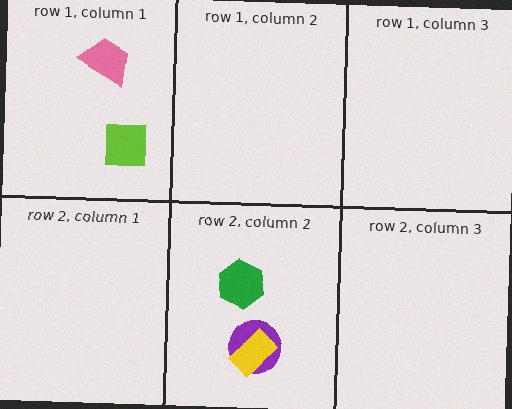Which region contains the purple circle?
The row 2, column 2 region.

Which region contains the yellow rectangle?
The row 2, column 2 region.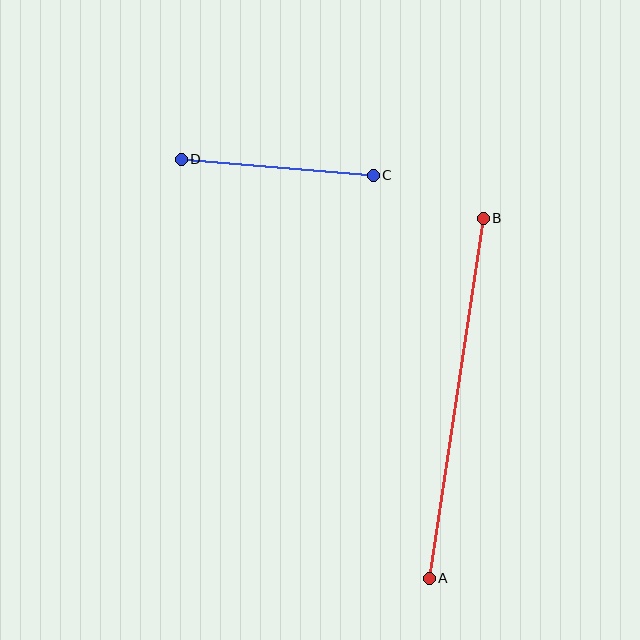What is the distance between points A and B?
The distance is approximately 364 pixels.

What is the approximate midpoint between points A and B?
The midpoint is at approximately (456, 398) pixels.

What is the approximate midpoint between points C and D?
The midpoint is at approximately (277, 167) pixels.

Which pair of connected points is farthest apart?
Points A and B are farthest apart.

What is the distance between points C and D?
The distance is approximately 193 pixels.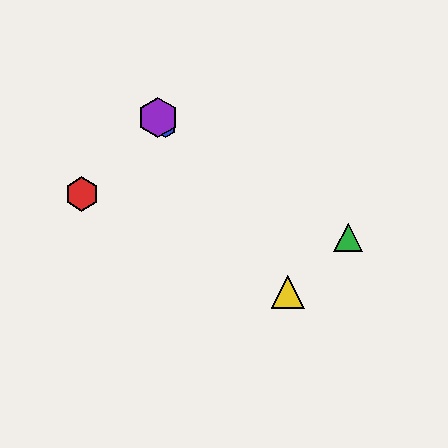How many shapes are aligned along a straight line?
3 shapes (the blue hexagon, the yellow triangle, the purple hexagon) are aligned along a straight line.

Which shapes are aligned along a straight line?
The blue hexagon, the yellow triangle, the purple hexagon are aligned along a straight line.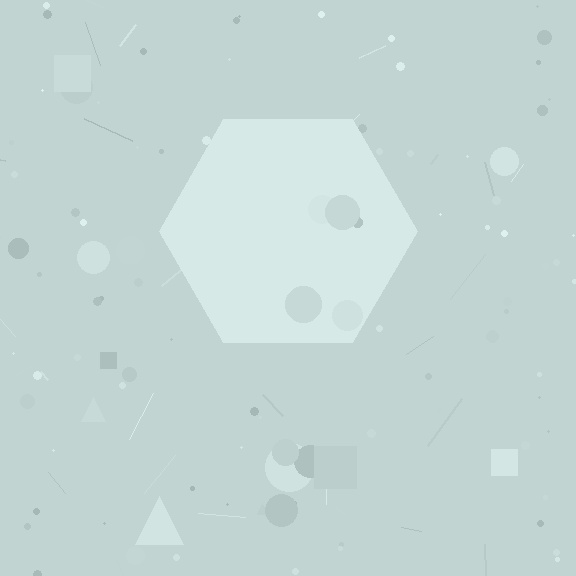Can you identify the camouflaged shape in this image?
The camouflaged shape is a hexagon.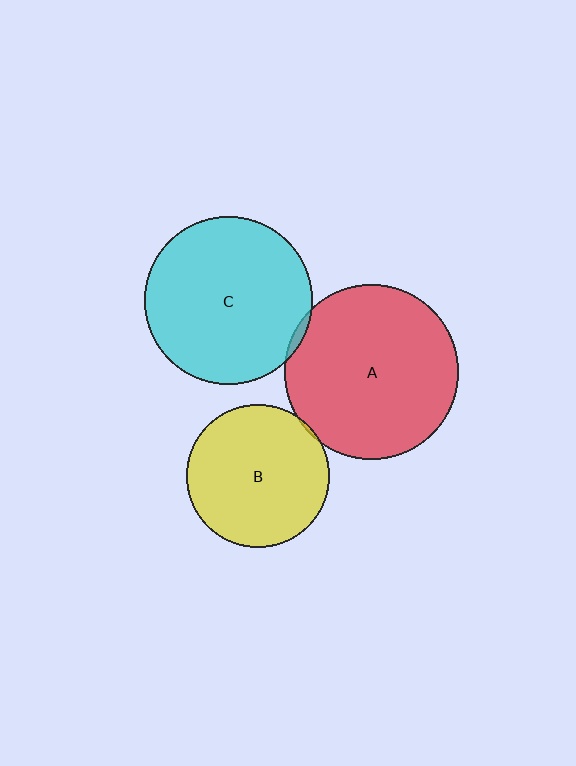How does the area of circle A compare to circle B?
Approximately 1.5 times.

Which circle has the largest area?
Circle A (red).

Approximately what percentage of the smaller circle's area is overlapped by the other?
Approximately 5%.